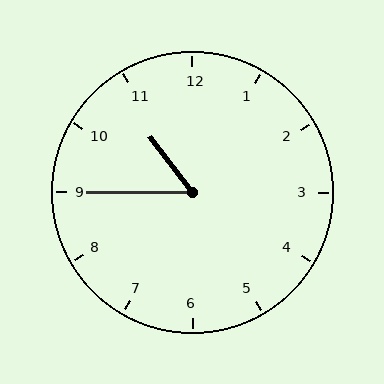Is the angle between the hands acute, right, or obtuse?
It is acute.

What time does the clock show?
10:45.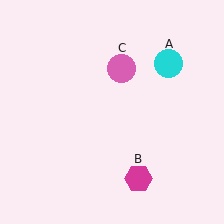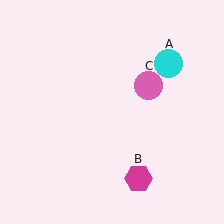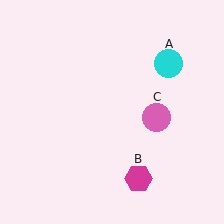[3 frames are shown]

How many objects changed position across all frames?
1 object changed position: pink circle (object C).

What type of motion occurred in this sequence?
The pink circle (object C) rotated clockwise around the center of the scene.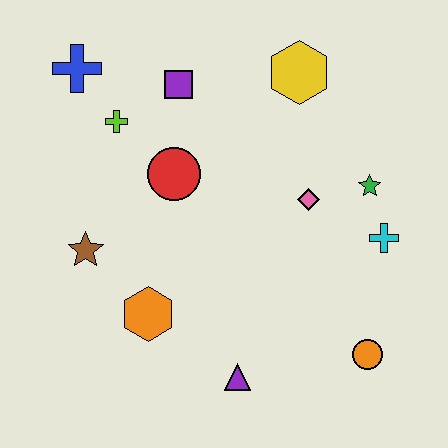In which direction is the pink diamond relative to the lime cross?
The pink diamond is to the right of the lime cross.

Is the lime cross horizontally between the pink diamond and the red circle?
No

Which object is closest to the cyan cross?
The green star is closest to the cyan cross.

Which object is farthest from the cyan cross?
The blue cross is farthest from the cyan cross.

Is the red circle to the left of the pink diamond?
Yes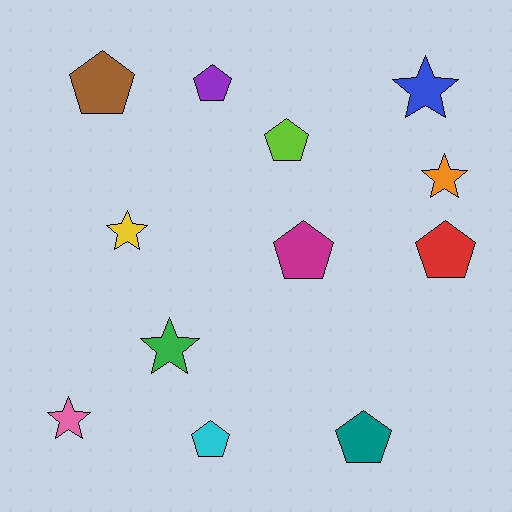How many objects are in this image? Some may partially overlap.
There are 12 objects.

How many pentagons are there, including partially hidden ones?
There are 7 pentagons.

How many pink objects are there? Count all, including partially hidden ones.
There is 1 pink object.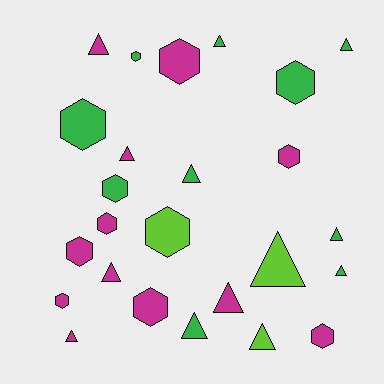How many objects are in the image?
There are 25 objects.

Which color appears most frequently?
Magenta, with 12 objects.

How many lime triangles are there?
There are 2 lime triangles.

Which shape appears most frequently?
Triangle, with 13 objects.